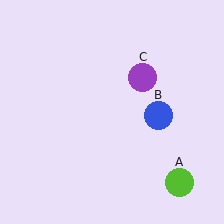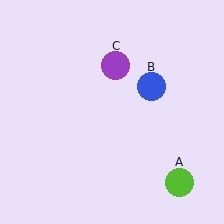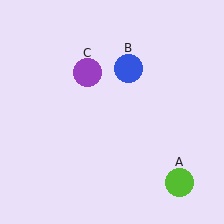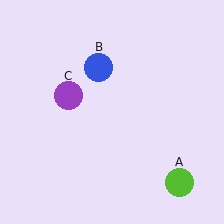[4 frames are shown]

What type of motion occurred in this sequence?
The blue circle (object B), purple circle (object C) rotated counterclockwise around the center of the scene.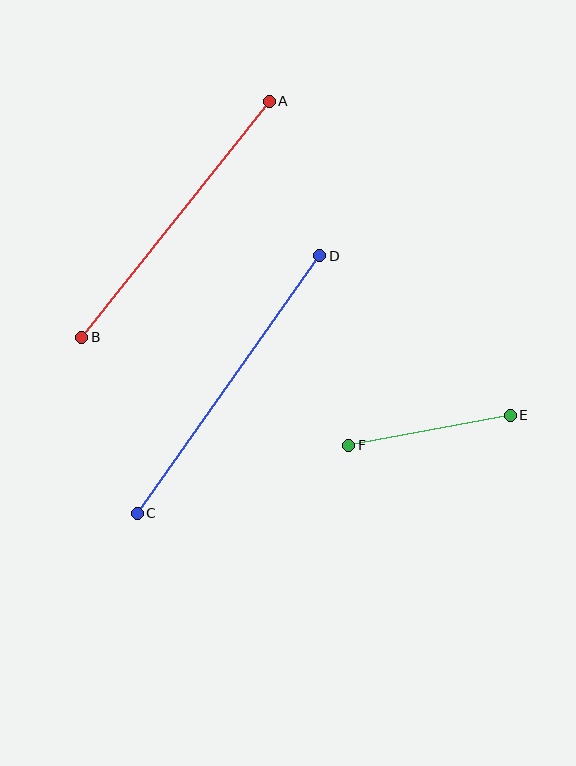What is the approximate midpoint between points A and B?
The midpoint is at approximately (175, 219) pixels.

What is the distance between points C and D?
The distance is approximately 315 pixels.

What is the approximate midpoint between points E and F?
The midpoint is at approximately (430, 430) pixels.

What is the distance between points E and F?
The distance is approximately 164 pixels.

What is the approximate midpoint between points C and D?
The midpoint is at approximately (229, 385) pixels.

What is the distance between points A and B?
The distance is approximately 301 pixels.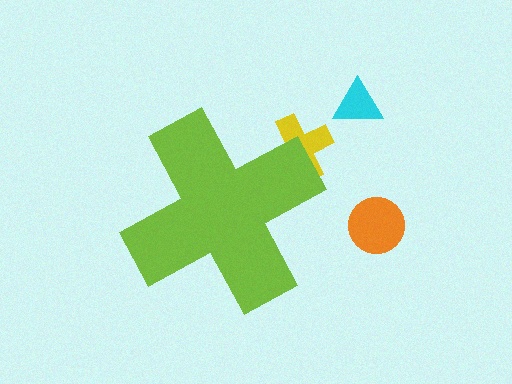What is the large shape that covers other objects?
A lime cross.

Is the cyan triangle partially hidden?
No, the cyan triangle is fully visible.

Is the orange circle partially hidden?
No, the orange circle is fully visible.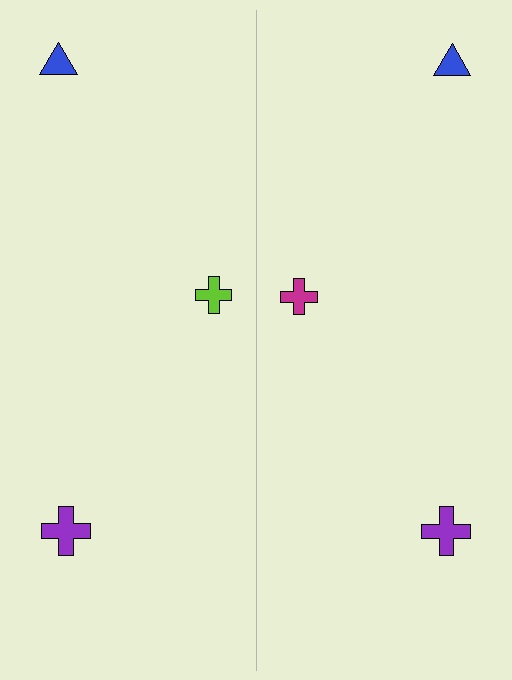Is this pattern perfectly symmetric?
No, the pattern is not perfectly symmetric. The magenta cross on the right side breaks the symmetry — its mirror counterpart is lime.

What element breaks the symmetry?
The magenta cross on the right side breaks the symmetry — its mirror counterpart is lime.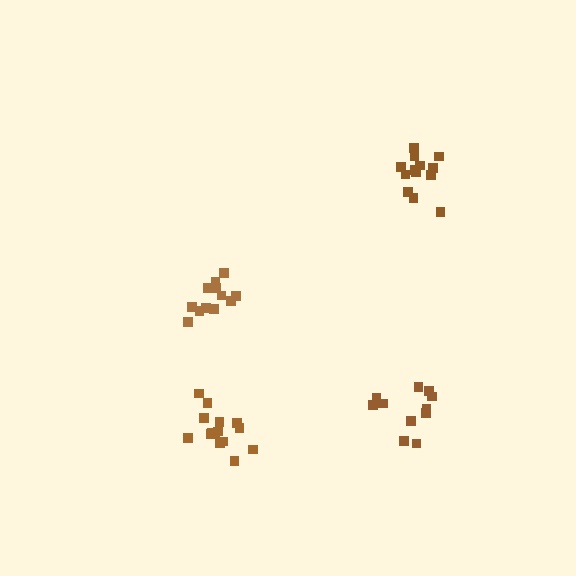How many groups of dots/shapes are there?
There are 4 groups.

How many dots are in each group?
Group 1: 15 dots, Group 2: 13 dots, Group 3: 12 dots, Group 4: 11 dots (51 total).